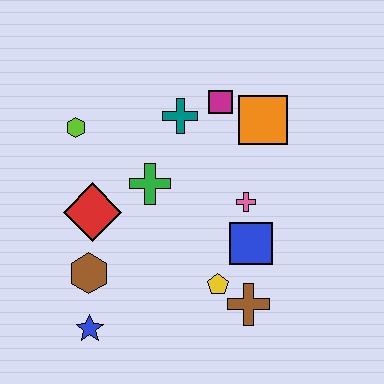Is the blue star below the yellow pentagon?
Yes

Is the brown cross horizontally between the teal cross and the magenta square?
No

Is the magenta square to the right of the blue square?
No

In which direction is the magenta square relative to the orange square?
The magenta square is to the left of the orange square.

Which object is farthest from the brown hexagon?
The orange square is farthest from the brown hexagon.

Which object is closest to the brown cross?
The yellow pentagon is closest to the brown cross.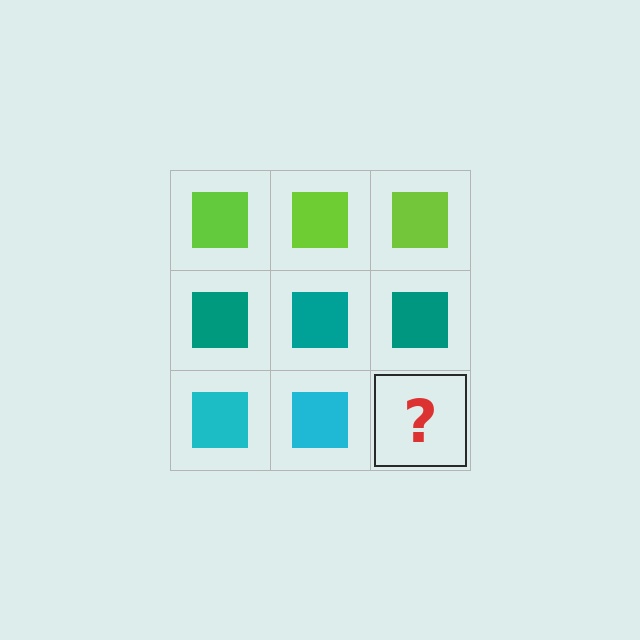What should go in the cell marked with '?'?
The missing cell should contain a cyan square.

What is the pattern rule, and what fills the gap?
The rule is that each row has a consistent color. The gap should be filled with a cyan square.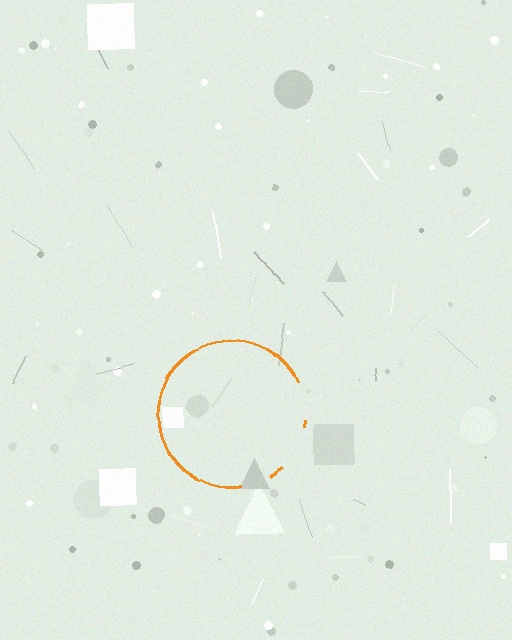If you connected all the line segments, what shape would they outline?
They would outline a circle.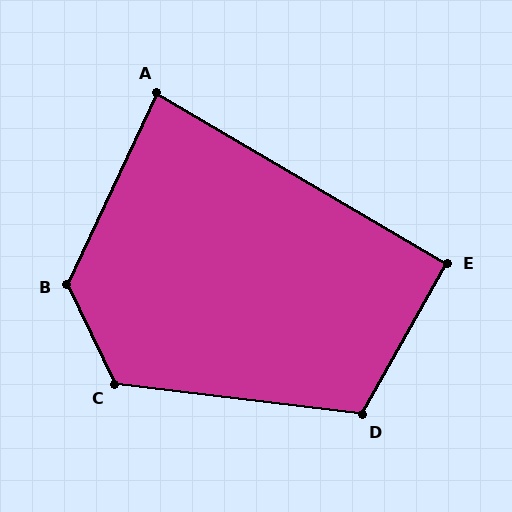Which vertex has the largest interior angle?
B, at approximately 130 degrees.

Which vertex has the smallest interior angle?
A, at approximately 85 degrees.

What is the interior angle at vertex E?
Approximately 91 degrees (approximately right).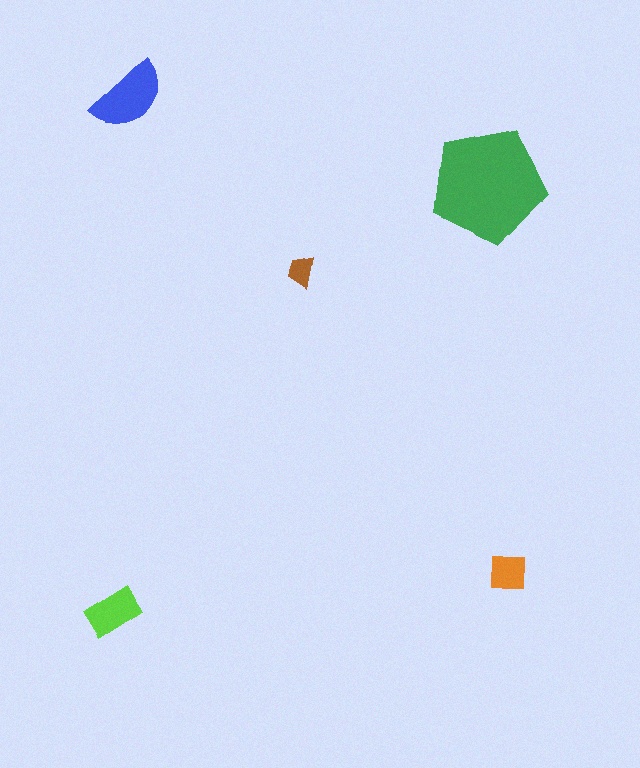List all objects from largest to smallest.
The green pentagon, the blue semicircle, the lime rectangle, the orange square, the brown trapezoid.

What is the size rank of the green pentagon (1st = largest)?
1st.